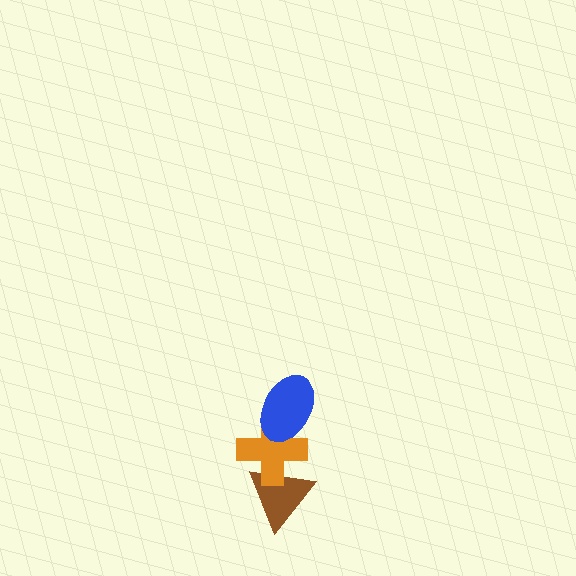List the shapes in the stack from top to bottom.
From top to bottom: the blue ellipse, the orange cross, the brown triangle.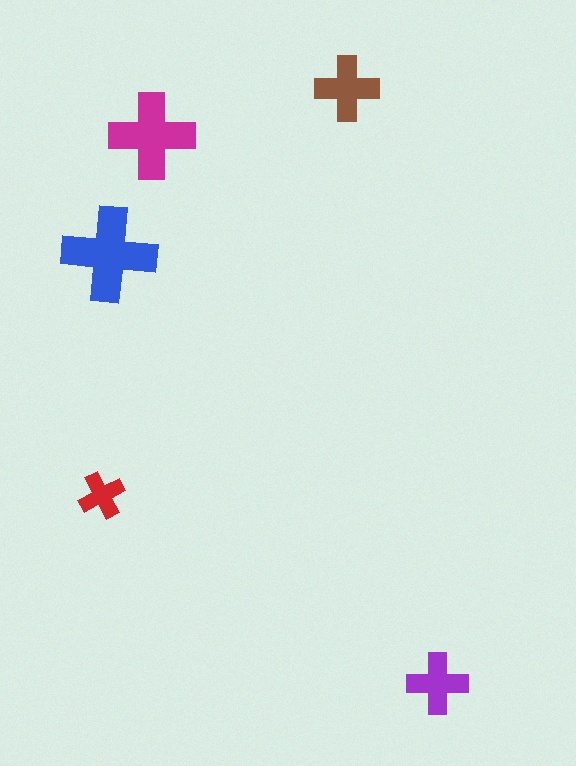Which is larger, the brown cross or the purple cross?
The brown one.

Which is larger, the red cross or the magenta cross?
The magenta one.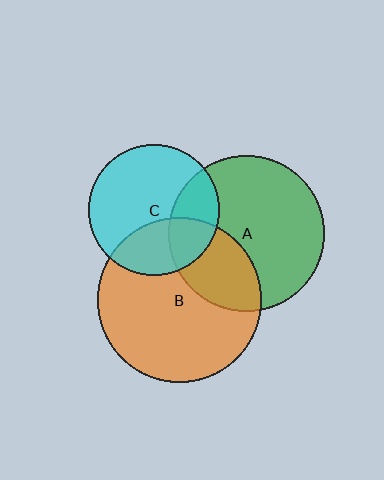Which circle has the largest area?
Circle B (orange).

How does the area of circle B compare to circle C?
Approximately 1.6 times.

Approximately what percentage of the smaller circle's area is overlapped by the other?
Approximately 25%.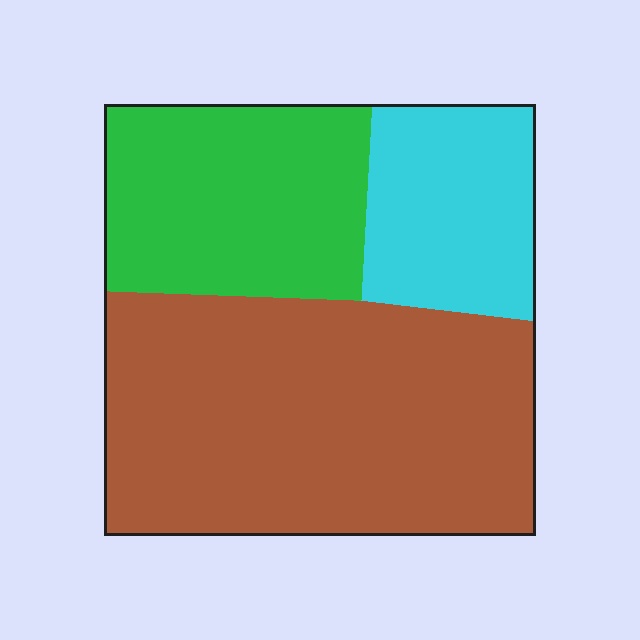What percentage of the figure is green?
Green covers 27% of the figure.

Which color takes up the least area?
Cyan, at roughly 20%.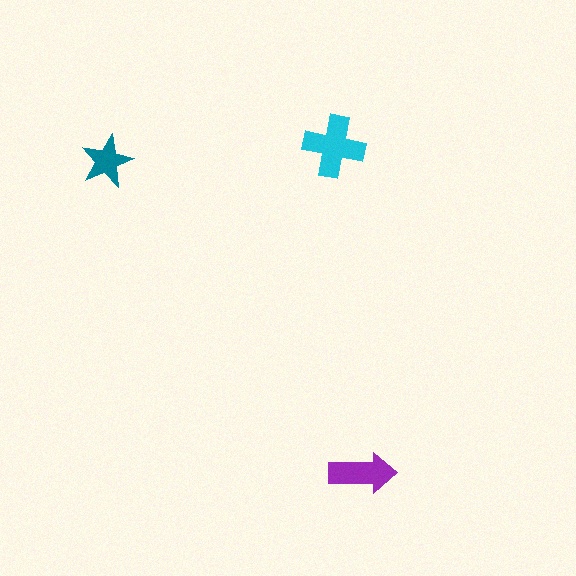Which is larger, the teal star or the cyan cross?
The cyan cross.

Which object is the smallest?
The teal star.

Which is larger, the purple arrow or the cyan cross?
The cyan cross.